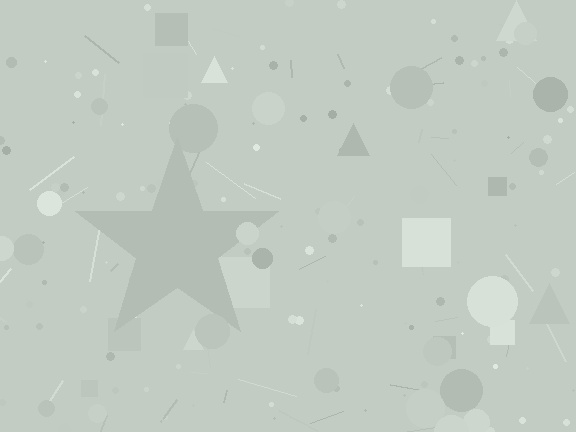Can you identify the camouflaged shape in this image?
The camouflaged shape is a star.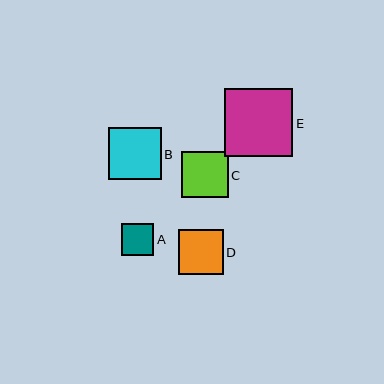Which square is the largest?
Square E is the largest with a size of approximately 68 pixels.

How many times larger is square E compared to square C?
Square E is approximately 1.5 times the size of square C.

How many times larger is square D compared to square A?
Square D is approximately 1.4 times the size of square A.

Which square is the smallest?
Square A is the smallest with a size of approximately 32 pixels.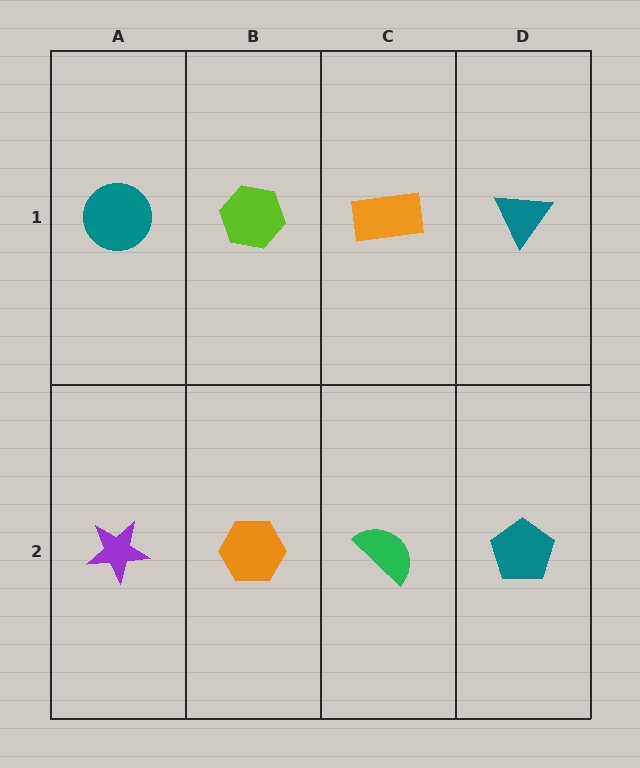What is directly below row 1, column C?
A green semicircle.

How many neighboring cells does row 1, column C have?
3.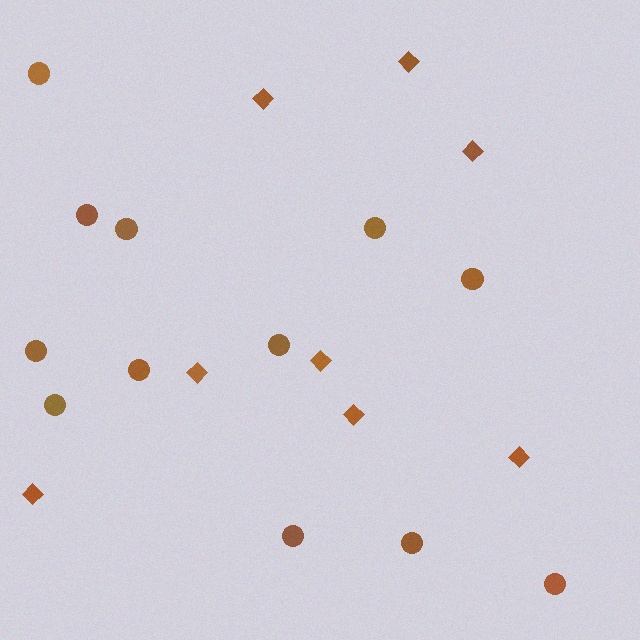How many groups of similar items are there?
There are 2 groups: one group of circles (12) and one group of diamonds (8).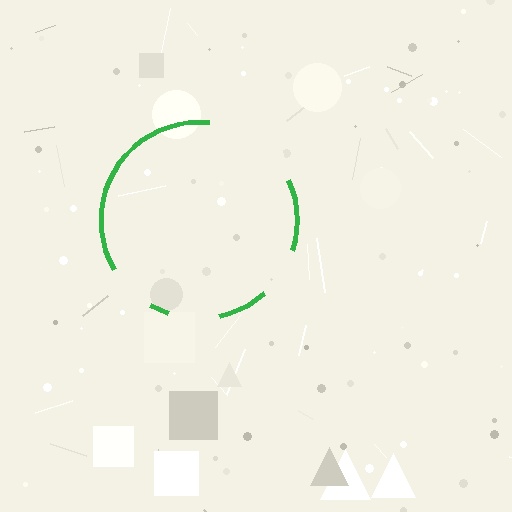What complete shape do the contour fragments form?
The contour fragments form a circle.